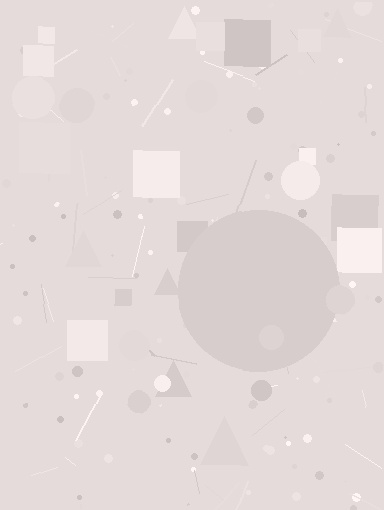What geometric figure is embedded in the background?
A circle is embedded in the background.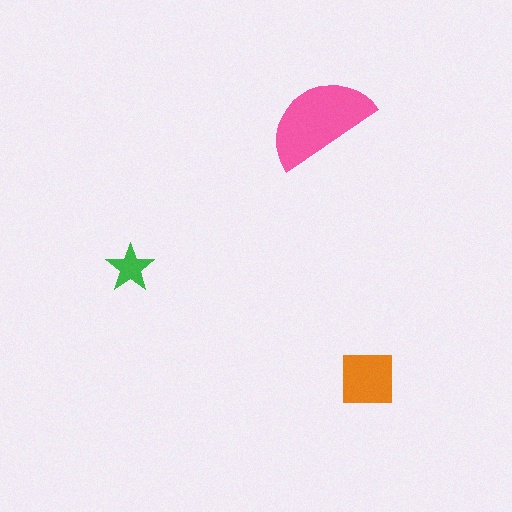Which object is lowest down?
The orange square is bottommost.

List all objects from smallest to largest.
The green star, the orange square, the pink semicircle.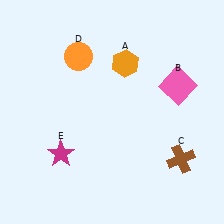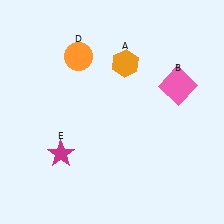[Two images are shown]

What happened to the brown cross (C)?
The brown cross (C) was removed in Image 2. It was in the bottom-right area of Image 1.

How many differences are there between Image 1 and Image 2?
There is 1 difference between the two images.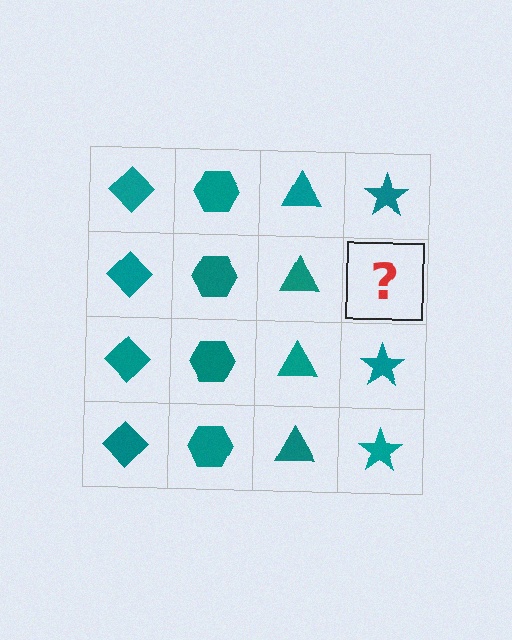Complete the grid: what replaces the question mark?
The question mark should be replaced with a teal star.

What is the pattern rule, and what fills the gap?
The rule is that each column has a consistent shape. The gap should be filled with a teal star.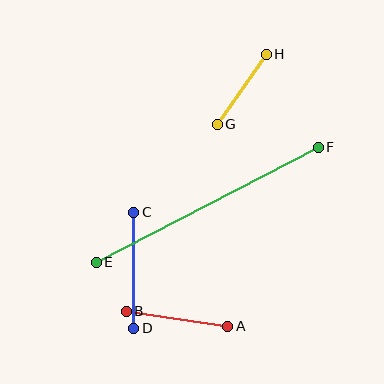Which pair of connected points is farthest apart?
Points E and F are farthest apart.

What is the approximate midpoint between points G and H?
The midpoint is at approximately (242, 89) pixels.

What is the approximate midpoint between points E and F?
The midpoint is at approximately (207, 205) pixels.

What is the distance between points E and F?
The distance is approximately 250 pixels.